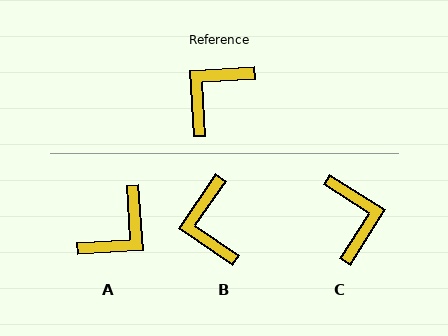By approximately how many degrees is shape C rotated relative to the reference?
Approximately 126 degrees clockwise.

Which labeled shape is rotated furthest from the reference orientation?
A, about 180 degrees away.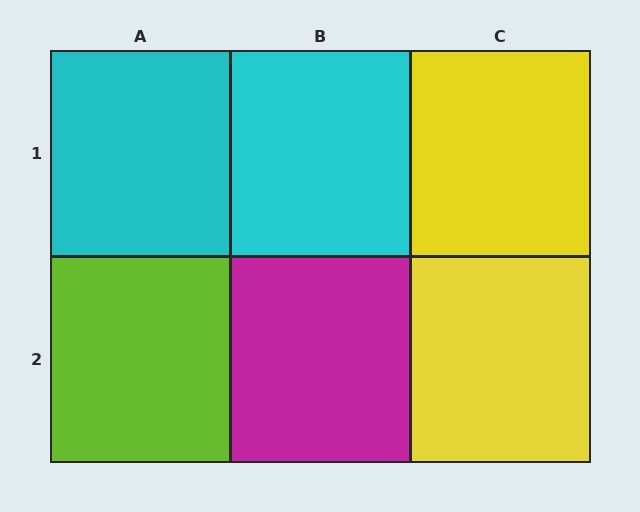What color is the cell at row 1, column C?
Yellow.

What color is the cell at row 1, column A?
Cyan.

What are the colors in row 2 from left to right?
Lime, magenta, yellow.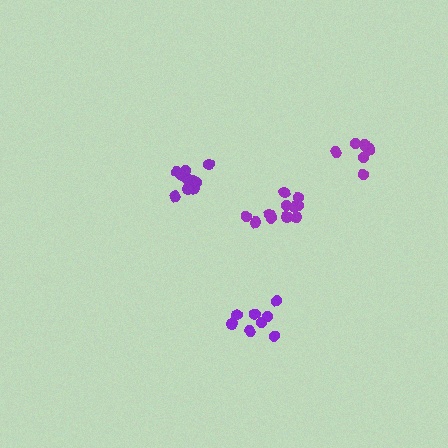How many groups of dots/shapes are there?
There are 4 groups.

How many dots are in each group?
Group 1: 7 dots, Group 2: 11 dots, Group 3: 8 dots, Group 4: 11 dots (37 total).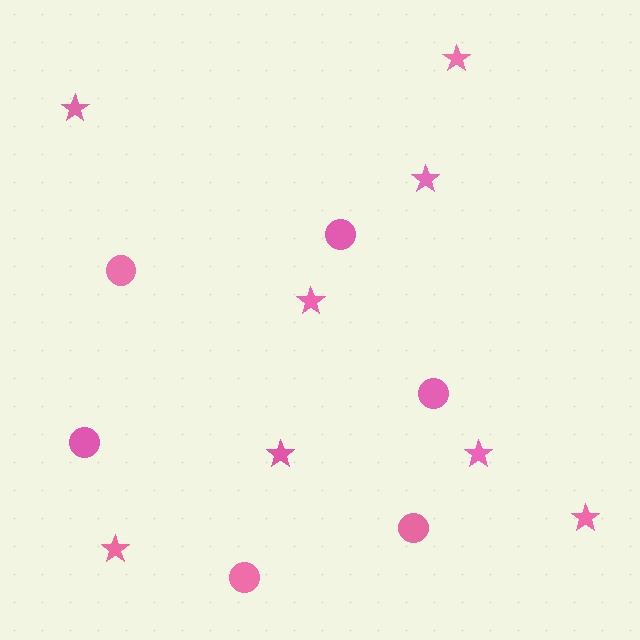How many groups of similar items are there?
There are 2 groups: one group of circles (6) and one group of stars (8).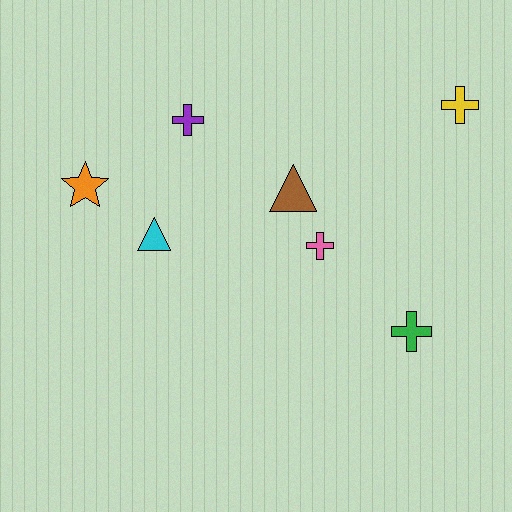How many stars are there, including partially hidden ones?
There is 1 star.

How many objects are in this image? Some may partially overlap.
There are 7 objects.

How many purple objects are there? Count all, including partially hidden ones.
There is 1 purple object.